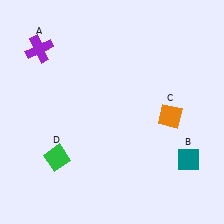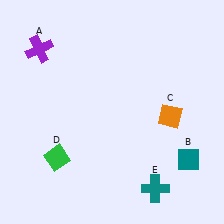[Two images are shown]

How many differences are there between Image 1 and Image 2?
There is 1 difference between the two images.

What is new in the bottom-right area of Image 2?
A teal cross (E) was added in the bottom-right area of Image 2.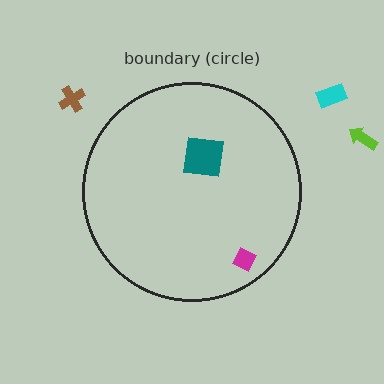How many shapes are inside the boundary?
2 inside, 3 outside.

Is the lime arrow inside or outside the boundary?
Outside.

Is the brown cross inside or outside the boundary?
Outside.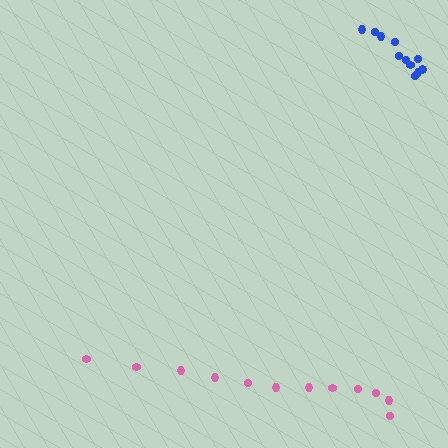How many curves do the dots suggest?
There are 2 distinct paths.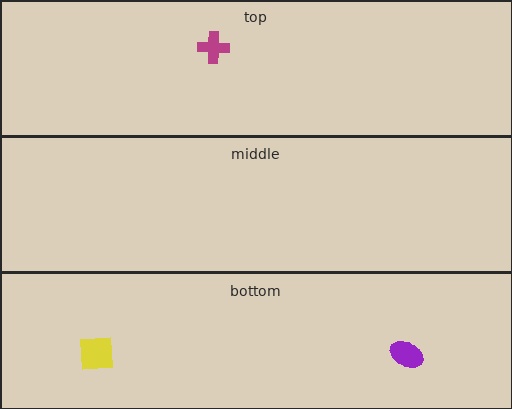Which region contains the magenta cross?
The top region.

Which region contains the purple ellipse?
The bottom region.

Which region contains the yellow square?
The bottom region.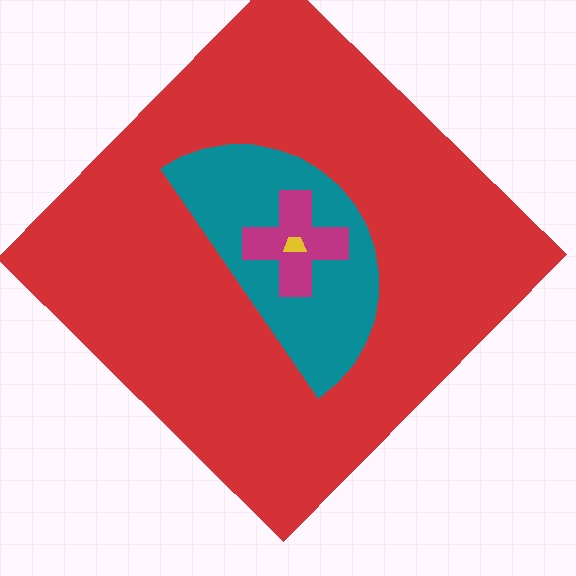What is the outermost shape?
The red diamond.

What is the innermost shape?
The yellow trapezoid.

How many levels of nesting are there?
4.